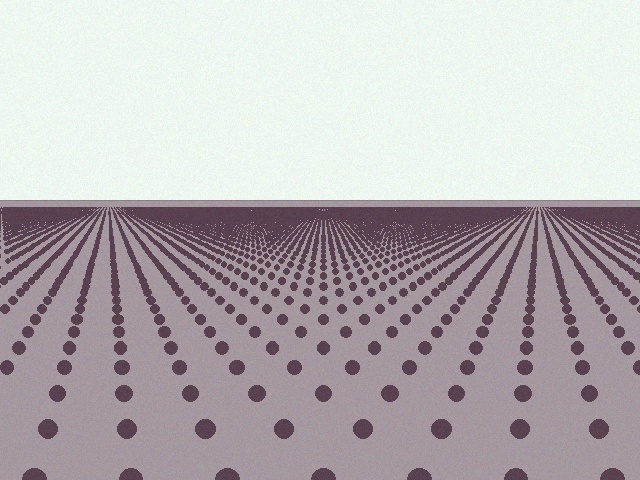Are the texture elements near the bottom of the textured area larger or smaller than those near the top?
Larger. Near the bottom, elements are closer to the viewer and appear at a bigger on-screen size.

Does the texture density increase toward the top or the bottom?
Density increases toward the top.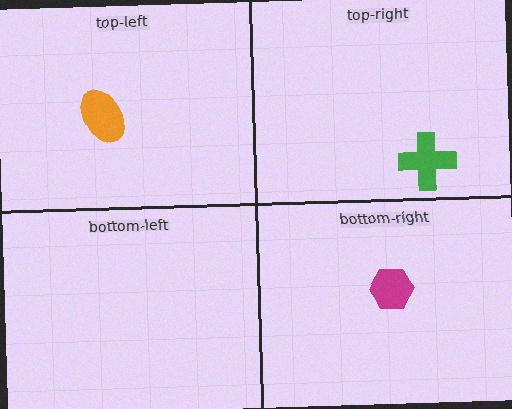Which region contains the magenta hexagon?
The bottom-right region.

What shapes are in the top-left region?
The orange ellipse.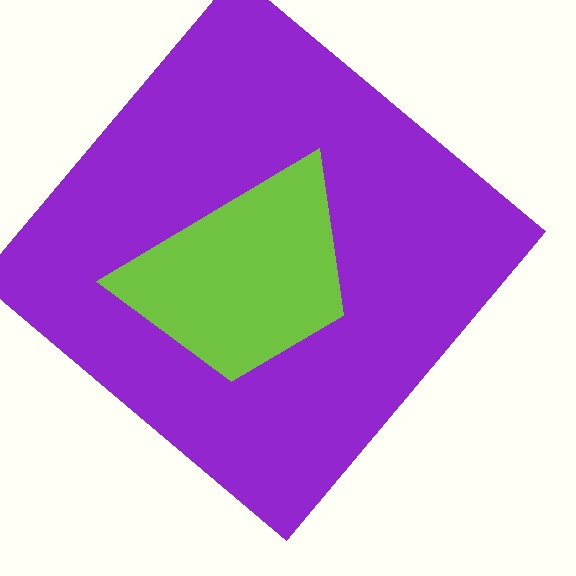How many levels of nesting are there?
2.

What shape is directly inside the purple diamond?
The lime trapezoid.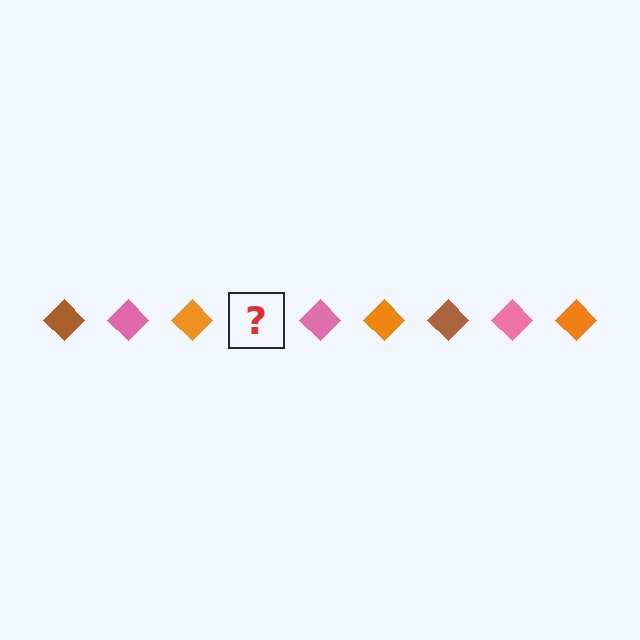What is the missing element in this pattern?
The missing element is a brown diamond.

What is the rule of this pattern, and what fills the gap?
The rule is that the pattern cycles through brown, pink, orange diamonds. The gap should be filled with a brown diamond.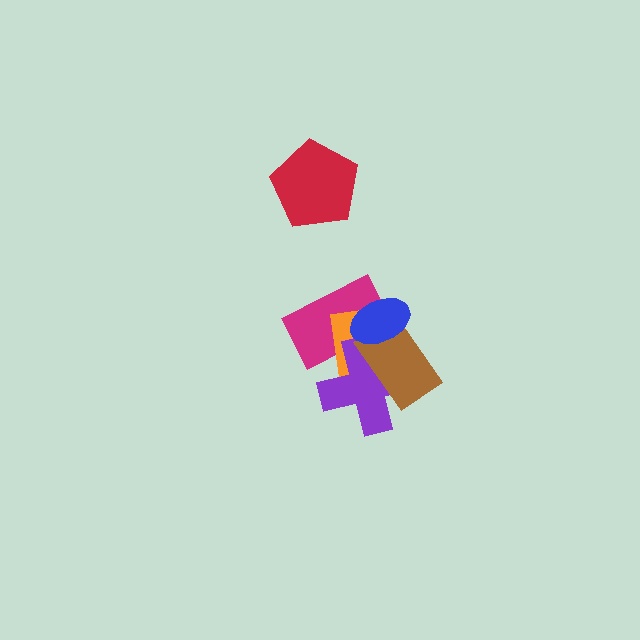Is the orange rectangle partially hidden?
Yes, it is partially covered by another shape.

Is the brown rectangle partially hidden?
Yes, it is partially covered by another shape.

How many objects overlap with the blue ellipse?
4 objects overlap with the blue ellipse.